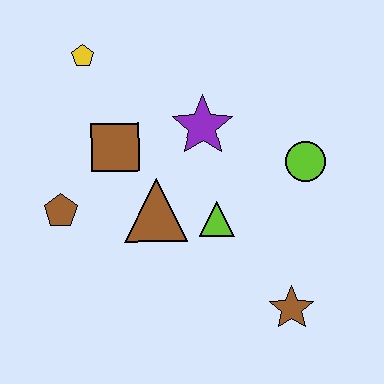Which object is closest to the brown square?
The brown triangle is closest to the brown square.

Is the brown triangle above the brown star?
Yes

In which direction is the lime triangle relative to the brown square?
The lime triangle is to the right of the brown square.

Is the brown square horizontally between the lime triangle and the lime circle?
No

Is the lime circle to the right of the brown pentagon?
Yes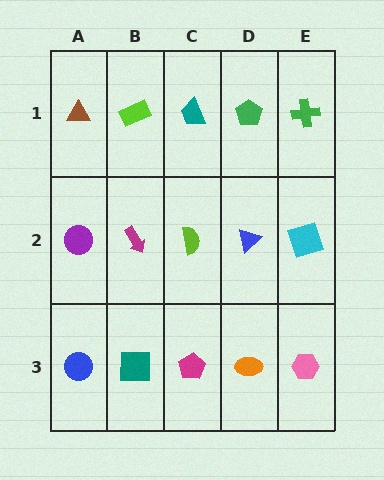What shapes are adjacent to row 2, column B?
A lime rectangle (row 1, column B), a teal square (row 3, column B), a purple circle (row 2, column A), a lime semicircle (row 2, column C).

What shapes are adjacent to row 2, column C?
A teal trapezoid (row 1, column C), a magenta pentagon (row 3, column C), a magenta arrow (row 2, column B), a blue triangle (row 2, column D).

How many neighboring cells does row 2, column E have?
3.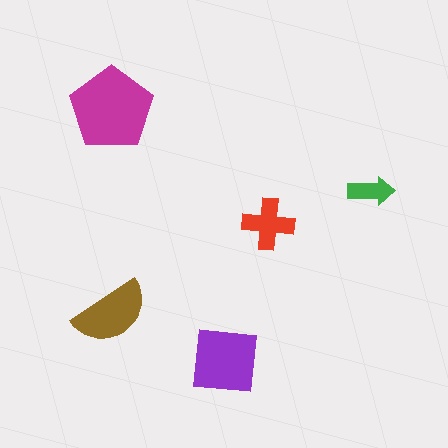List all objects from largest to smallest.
The magenta pentagon, the purple square, the brown semicircle, the red cross, the green arrow.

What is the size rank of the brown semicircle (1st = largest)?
3rd.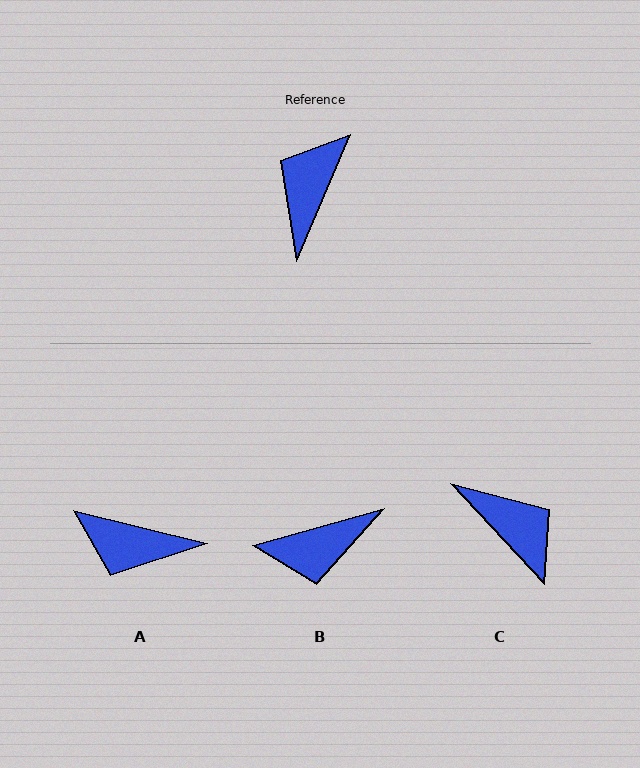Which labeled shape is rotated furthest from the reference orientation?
B, about 129 degrees away.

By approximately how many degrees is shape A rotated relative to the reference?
Approximately 100 degrees counter-clockwise.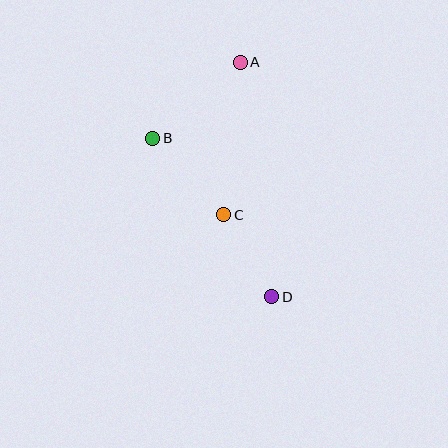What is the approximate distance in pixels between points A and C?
The distance between A and C is approximately 153 pixels.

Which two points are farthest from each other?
Points A and D are farthest from each other.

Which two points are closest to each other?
Points C and D are closest to each other.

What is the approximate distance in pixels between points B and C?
The distance between B and C is approximately 104 pixels.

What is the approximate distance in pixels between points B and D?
The distance between B and D is approximately 198 pixels.